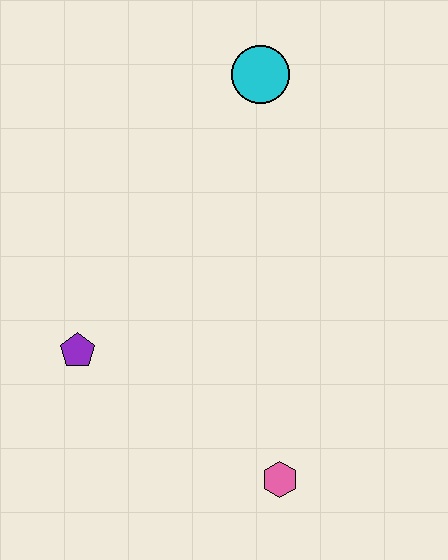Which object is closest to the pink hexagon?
The purple pentagon is closest to the pink hexagon.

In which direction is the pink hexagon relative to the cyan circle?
The pink hexagon is below the cyan circle.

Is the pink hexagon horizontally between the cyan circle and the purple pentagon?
No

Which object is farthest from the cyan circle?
The pink hexagon is farthest from the cyan circle.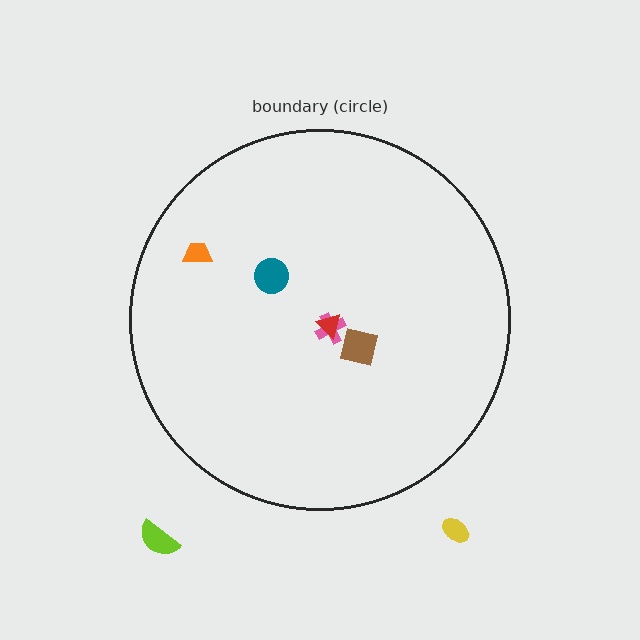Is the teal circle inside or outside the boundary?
Inside.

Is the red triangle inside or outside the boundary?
Inside.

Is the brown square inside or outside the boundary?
Inside.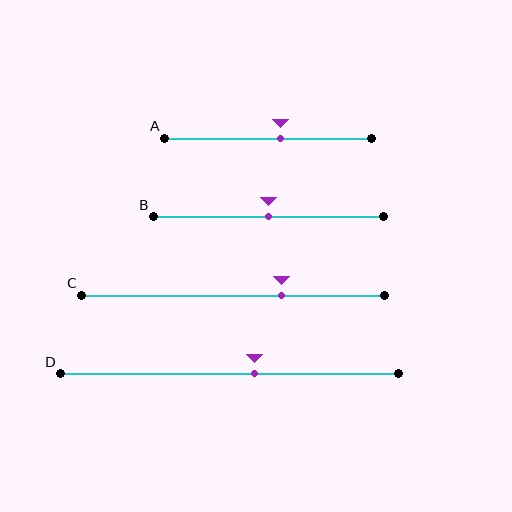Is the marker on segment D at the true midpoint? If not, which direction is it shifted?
No, the marker on segment D is shifted to the right by about 8% of the segment length.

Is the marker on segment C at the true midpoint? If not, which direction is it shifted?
No, the marker on segment C is shifted to the right by about 16% of the segment length.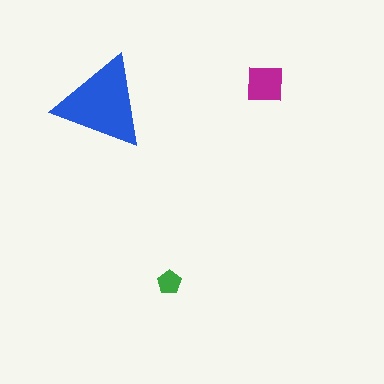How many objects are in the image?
There are 3 objects in the image.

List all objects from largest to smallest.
The blue triangle, the magenta square, the green pentagon.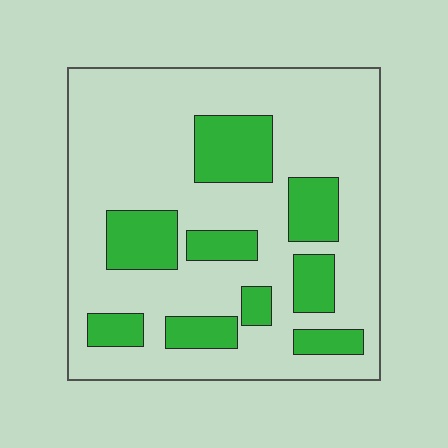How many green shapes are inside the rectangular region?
9.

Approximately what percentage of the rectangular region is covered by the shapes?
Approximately 25%.